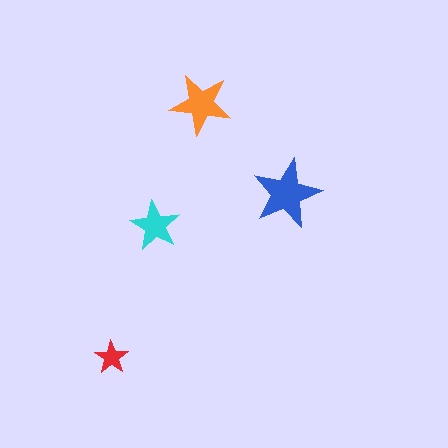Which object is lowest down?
The red star is bottommost.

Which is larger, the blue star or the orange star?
The blue one.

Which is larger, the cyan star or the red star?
The cyan one.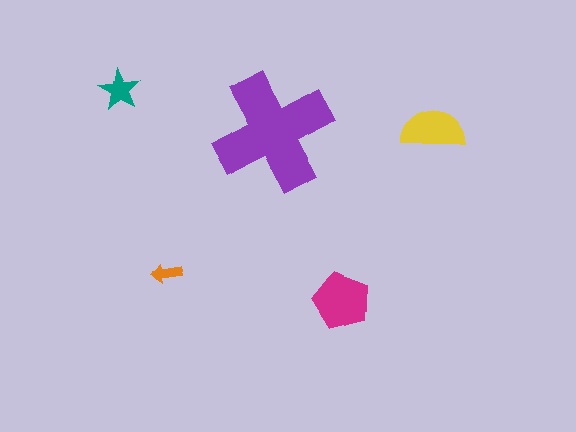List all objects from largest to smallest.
The purple cross, the magenta pentagon, the yellow semicircle, the teal star, the orange arrow.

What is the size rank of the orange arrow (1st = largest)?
5th.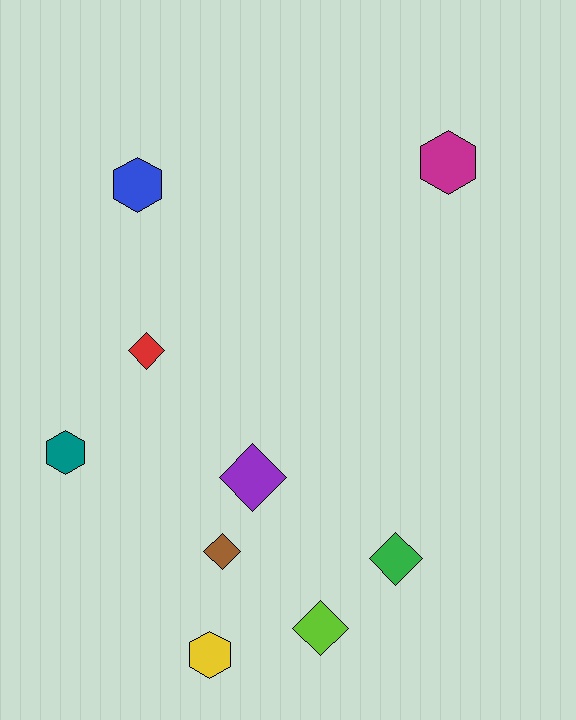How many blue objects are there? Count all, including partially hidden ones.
There is 1 blue object.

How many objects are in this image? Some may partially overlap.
There are 9 objects.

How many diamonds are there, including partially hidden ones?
There are 5 diamonds.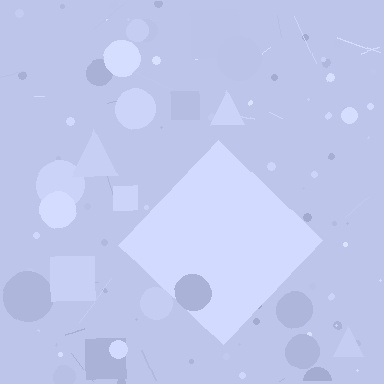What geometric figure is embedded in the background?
A diamond is embedded in the background.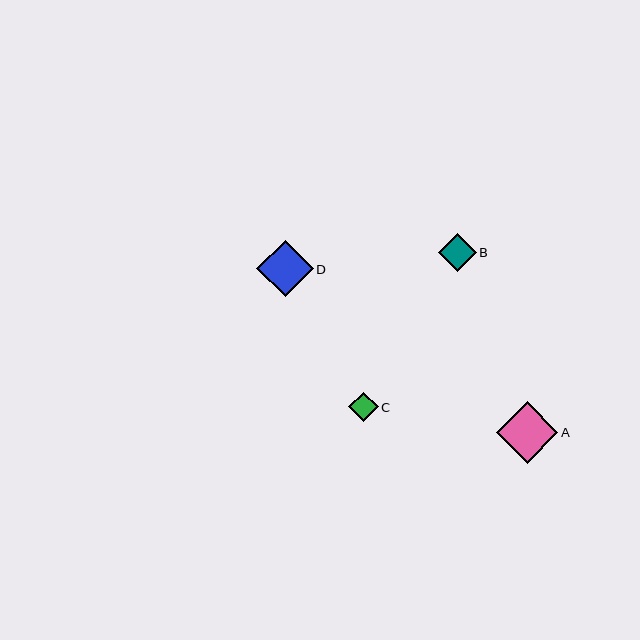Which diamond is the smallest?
Diamond C is the smallest with a size of approximately 30 pixels.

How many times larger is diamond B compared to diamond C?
Diamond B is approximately 1.3 times the size of diamond C.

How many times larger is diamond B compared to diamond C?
Diamond B is approximately 1.3 times the size of diamond C.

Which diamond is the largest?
Diamond A is the largest with a size of approximately 62 pixels.